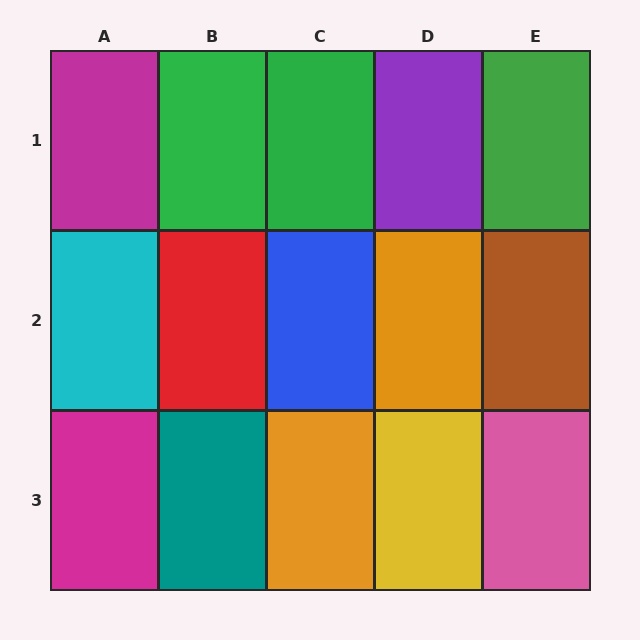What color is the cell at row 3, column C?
Orange.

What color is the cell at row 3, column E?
Pink.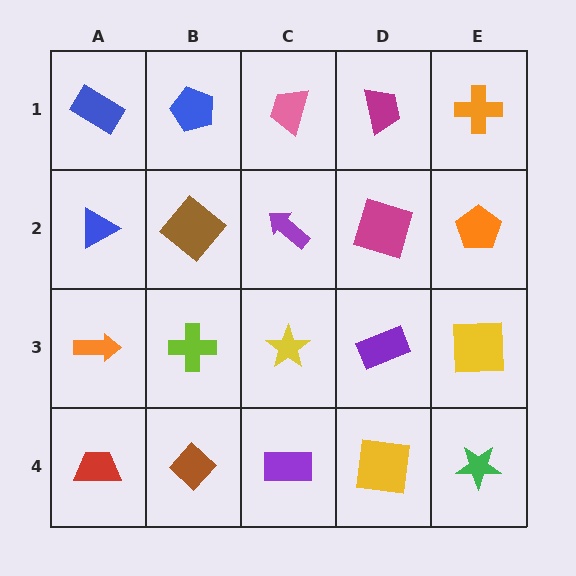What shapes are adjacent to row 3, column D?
A magenta square (row 2, column D), a yellow square (row 4, column D), a yellow star (row 3, column C), a yellow square (row 3, column E).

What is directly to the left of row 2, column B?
A blue triangle.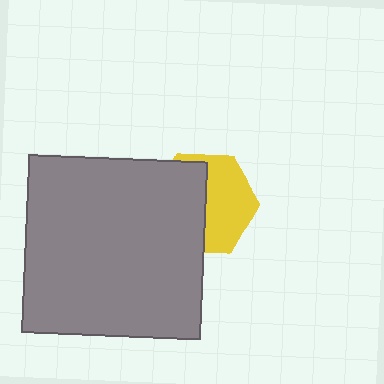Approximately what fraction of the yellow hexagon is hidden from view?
Roughly 51% of the yellow hexagon is hidden behind the gray square.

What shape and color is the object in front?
The object in front is a gray square.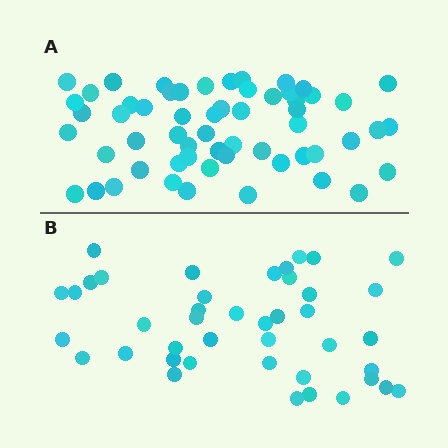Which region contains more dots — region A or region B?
Region A (the top region) has more dots.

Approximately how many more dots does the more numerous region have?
Region A has approximately 15 more dots than region B.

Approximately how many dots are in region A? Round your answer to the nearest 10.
About 60 dots. (The exact count is 58, which rounds to 60.)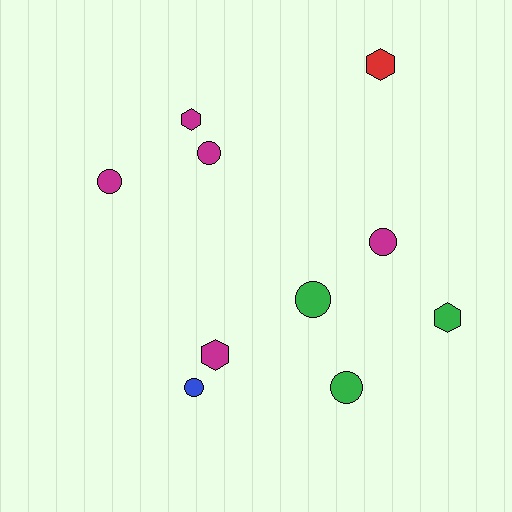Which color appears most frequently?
Magenta, with 5 objects.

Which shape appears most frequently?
Circle, with 6 objects.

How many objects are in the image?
There are 10 objects.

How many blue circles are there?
There is 1 blue circle.